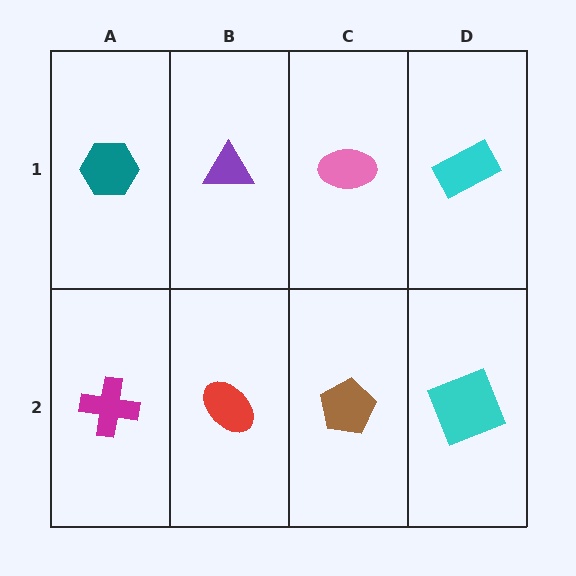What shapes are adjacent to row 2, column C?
A pink ellipse (row 1, column C), a red ellipse (row 2, column B), a cyan square (row 2, column D).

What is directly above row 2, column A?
A teal hexagon.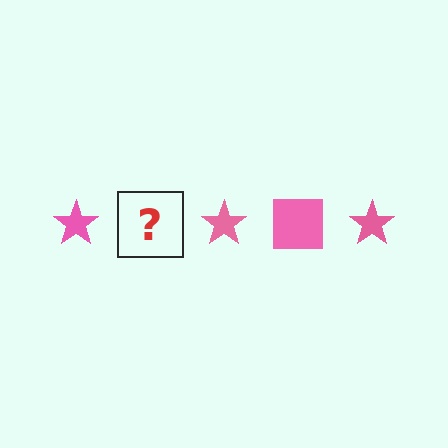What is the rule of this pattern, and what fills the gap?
The rule is that the pattern cycles through star, square shapes in pink. The gap should be filled with a pink square.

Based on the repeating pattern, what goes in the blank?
The blank should be a pink square.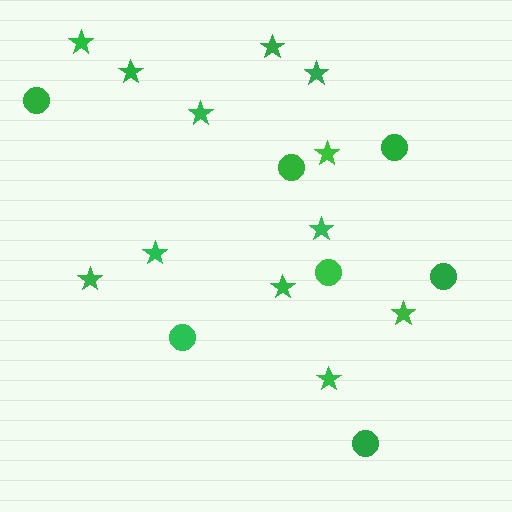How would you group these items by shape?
There are 2 groups: one group of circles (7) and one group of stars (12).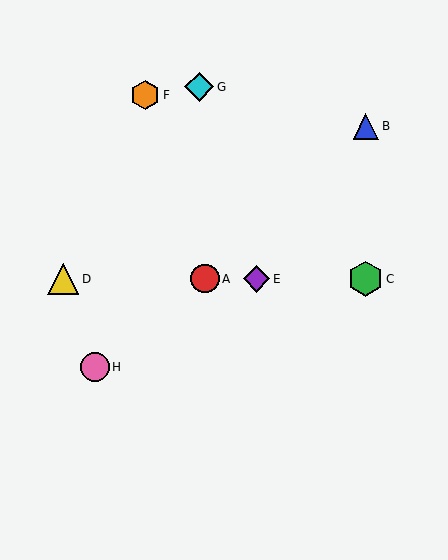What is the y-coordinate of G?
Object G is at y≈87.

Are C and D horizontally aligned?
Yes, both are at y≈279.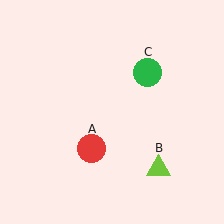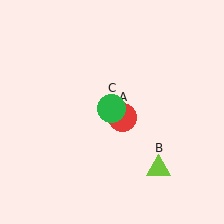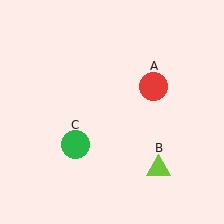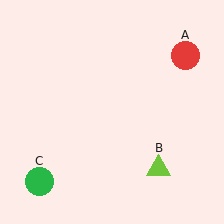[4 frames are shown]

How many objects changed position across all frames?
2 objects changed position: red circle (object A), green circle (object C).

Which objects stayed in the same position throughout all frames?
Lime triangle (object B) remained stationary.